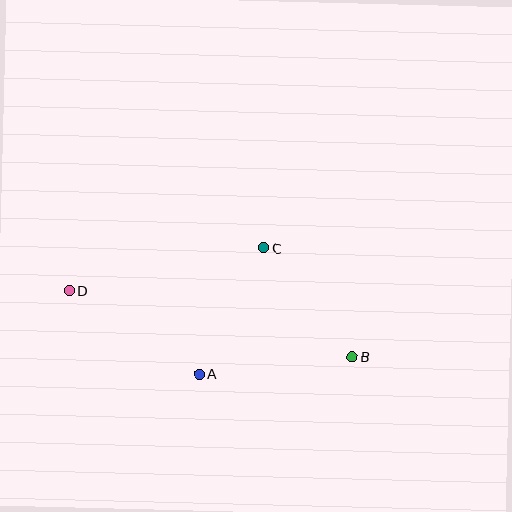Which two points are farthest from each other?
Points B and D are farthest from each other.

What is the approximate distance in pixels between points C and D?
The distance between C and D is approximately 200 pixels.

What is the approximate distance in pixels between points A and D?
The distance between A and D is approximately 155 pixels.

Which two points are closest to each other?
Points B and C are closest to each other.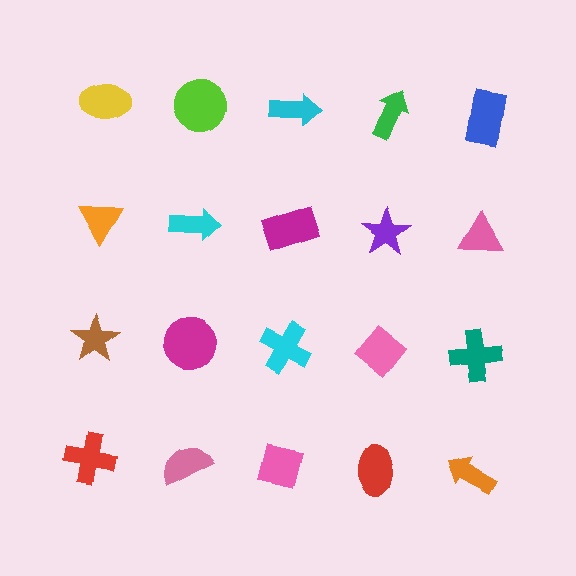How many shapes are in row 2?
5 shapes.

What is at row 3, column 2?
A magenta circle.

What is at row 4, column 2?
A pink semicircle.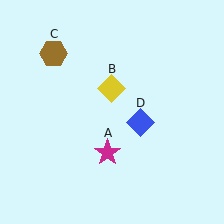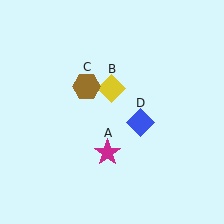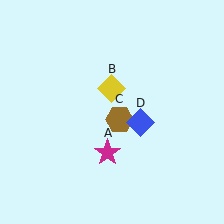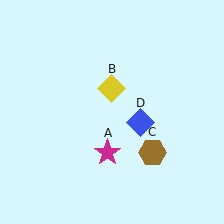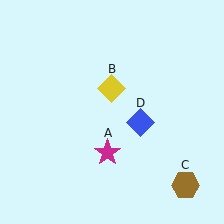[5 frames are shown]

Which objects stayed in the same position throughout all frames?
Magenta star (object A) and yellow diamond (object B) and blue diamond (object D) remained stationary.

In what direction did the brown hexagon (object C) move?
The brown hexagon (object C) moved down and to the right.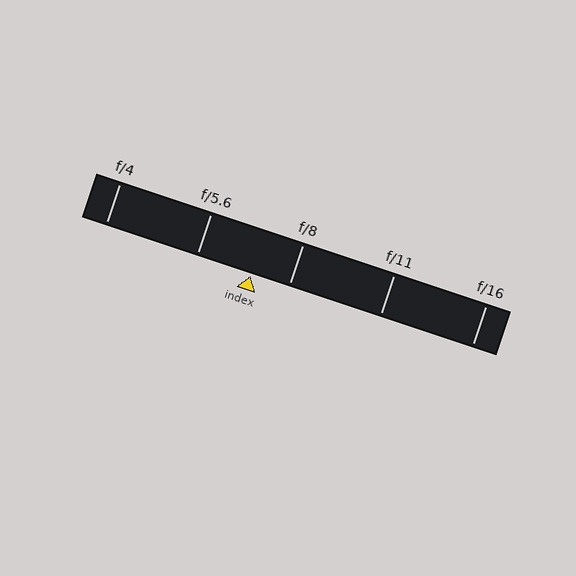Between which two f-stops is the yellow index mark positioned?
The index mark is between f/5.6 and f/8.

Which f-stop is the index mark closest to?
The index mark is closest to f/8.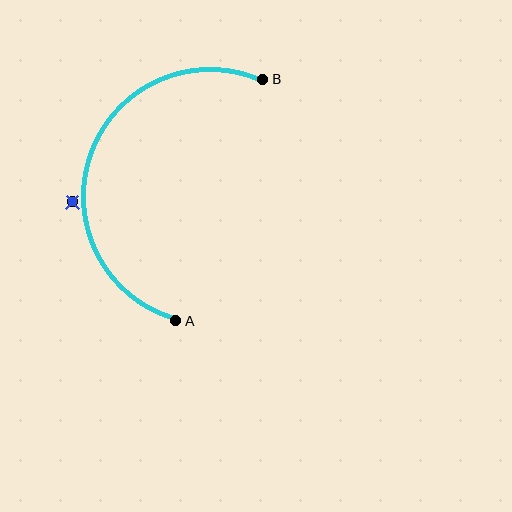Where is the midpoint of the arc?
The arc midpoint is the point on the curve farthest from the straight line joining A and B. It sits to the left of that line.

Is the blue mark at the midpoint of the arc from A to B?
No — the blue mark does not lie on the arc at all. It sits slightly outside the curve.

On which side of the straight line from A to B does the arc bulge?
The arc bulges to the left of the straight line connecting A and B.